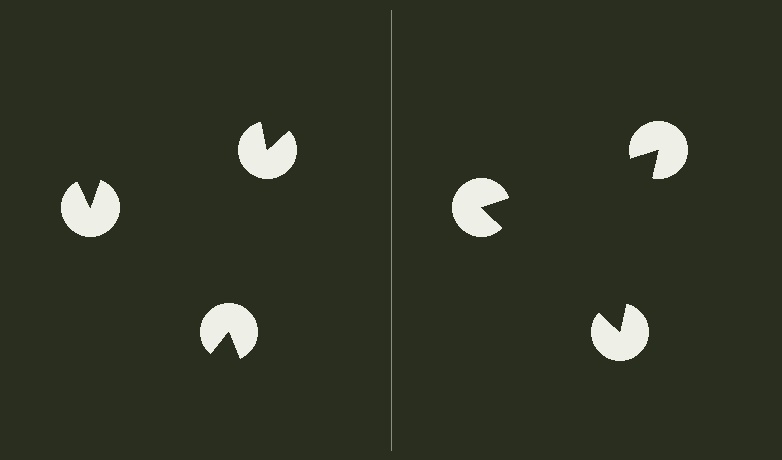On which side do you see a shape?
An illusory triangle appears on the right side. On the left side the wedge cuts are rotated, so no coherent shape forms.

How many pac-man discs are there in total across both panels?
6 — 3 on each side.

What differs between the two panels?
The pac-man discs are positioned identically on both sides; only the wedge orientations differ. On the right they align to a triangle; on the left they are misaligned.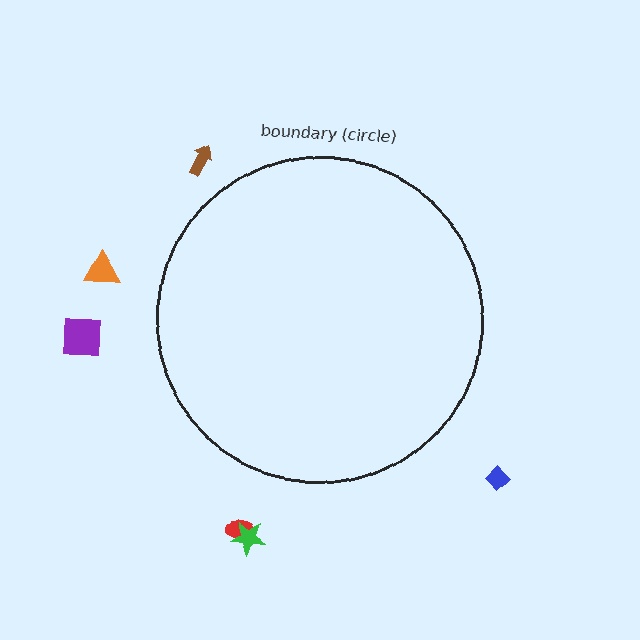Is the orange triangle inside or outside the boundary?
Outside.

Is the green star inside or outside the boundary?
Outside.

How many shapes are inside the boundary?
0 inside, 6 outside.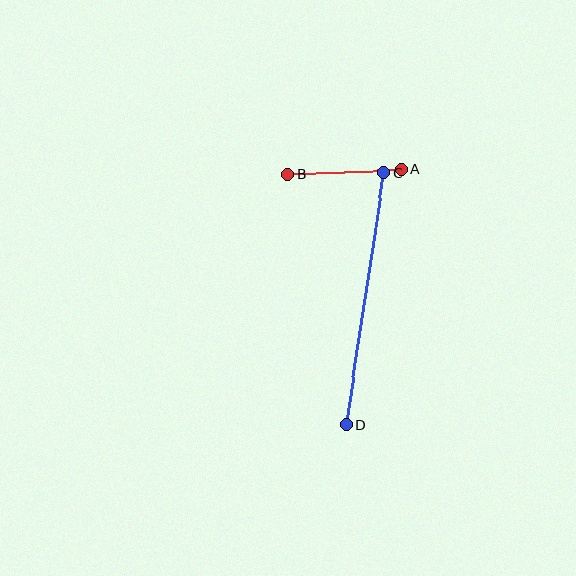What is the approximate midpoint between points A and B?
The midpoint is at approximately (345, 172) pixels.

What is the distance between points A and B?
The distance is approximately 114 pixels.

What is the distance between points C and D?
The distance is approximately 254 pixels.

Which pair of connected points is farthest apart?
Points C and D are farthest apart.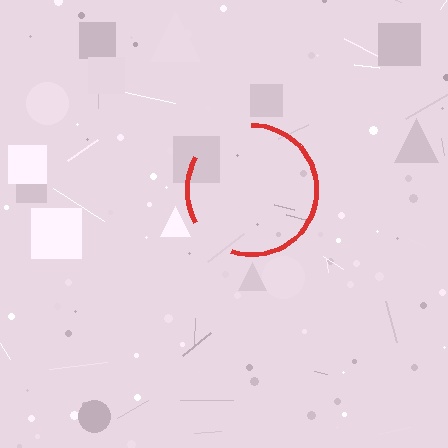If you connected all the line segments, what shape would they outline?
They would outline a circle.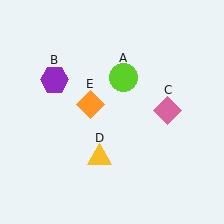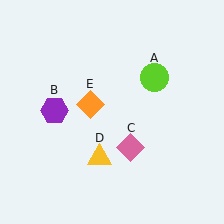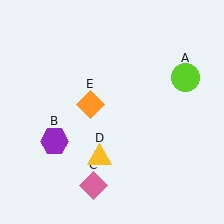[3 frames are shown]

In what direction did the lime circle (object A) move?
The lime circle (object A) moved right.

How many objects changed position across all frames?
3 objects changed position: lime circle (object A), purple hexagon (object B), pink diamond (object C).